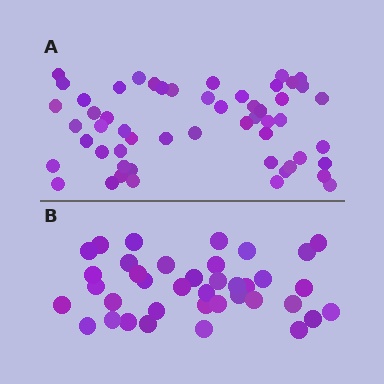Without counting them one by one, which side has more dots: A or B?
Region A (the top region) has more dots.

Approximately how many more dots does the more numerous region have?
Region A has approximately 15 more dots than region B.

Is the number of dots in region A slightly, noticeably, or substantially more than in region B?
Region A has noticeably more, but not dramatically so. The ratio is roughly 1.4 to 1.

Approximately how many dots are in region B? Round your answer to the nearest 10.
About 40 dots. (The exact count is 38, which rounds to 40.)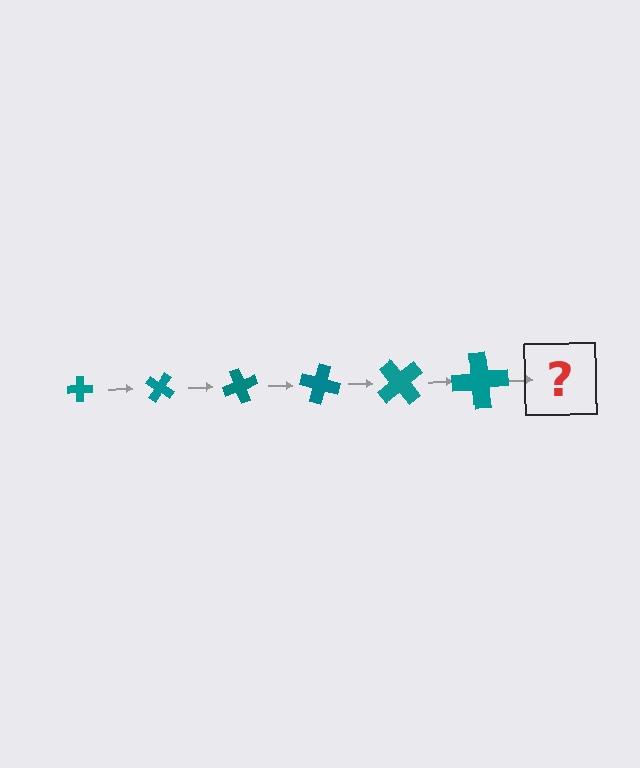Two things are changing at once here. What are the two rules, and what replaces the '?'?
The two rules are that the cross grows larger each step and it rotates 35 degrees each step. The '?' should be a cross, larger than the previous one and rotated 210 degrees from the start.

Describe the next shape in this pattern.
It should be a cross, larger than the previous one and rotated 210 degrees from the start.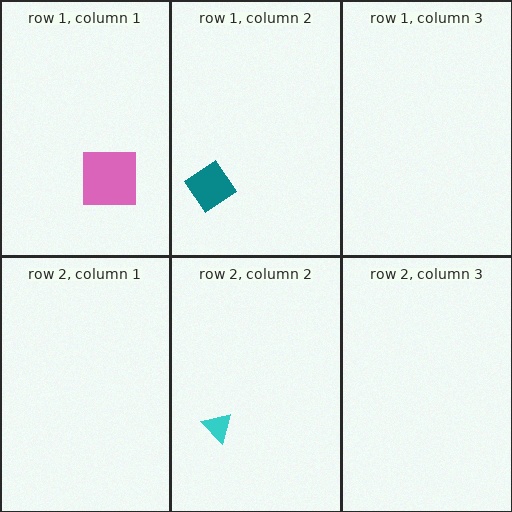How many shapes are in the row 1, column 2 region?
1.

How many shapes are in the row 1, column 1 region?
1.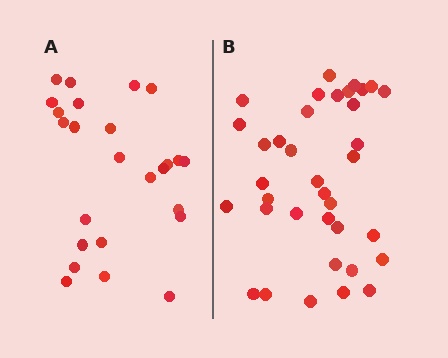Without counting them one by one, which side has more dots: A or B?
Region B (the right region) has more dots.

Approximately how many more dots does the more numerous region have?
Region B has roughly 12 or so more dots than region A.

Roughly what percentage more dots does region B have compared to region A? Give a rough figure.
About 45% more.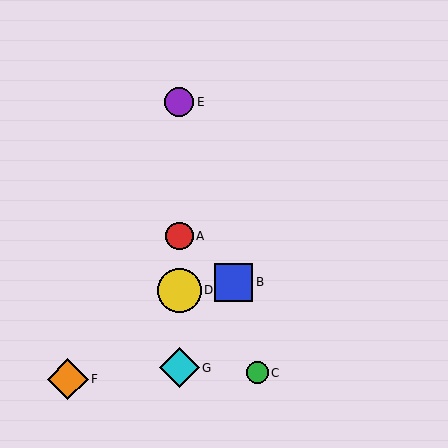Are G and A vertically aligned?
Yes, both are at x≈179.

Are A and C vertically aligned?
No, A is at x≈179 and C is at x≈257.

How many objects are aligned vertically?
4 objects (A, D, E, G) are aligned vertically.